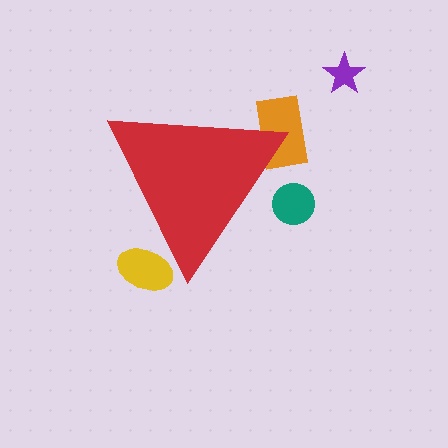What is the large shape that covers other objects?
A red triangle.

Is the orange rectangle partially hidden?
Yes, the orange rectangle is partially hidden behind the red triangle.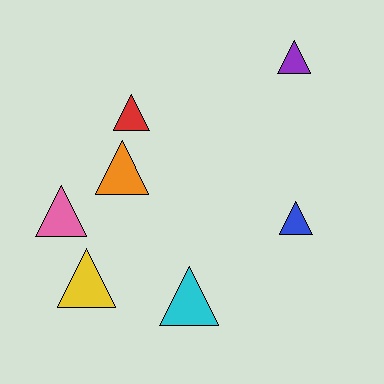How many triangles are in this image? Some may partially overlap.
There are 7 triangles.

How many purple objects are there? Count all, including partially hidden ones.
There is 1 purple object.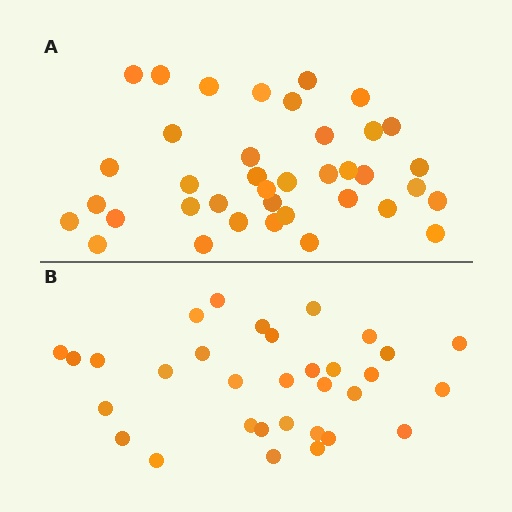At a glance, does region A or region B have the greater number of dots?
Region A (the top region) has more dots.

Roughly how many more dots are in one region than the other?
Region A has about 6 more dots than region B.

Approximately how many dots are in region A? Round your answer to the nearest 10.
About 40 dots. (The exact count is 38, which rounds to 40.)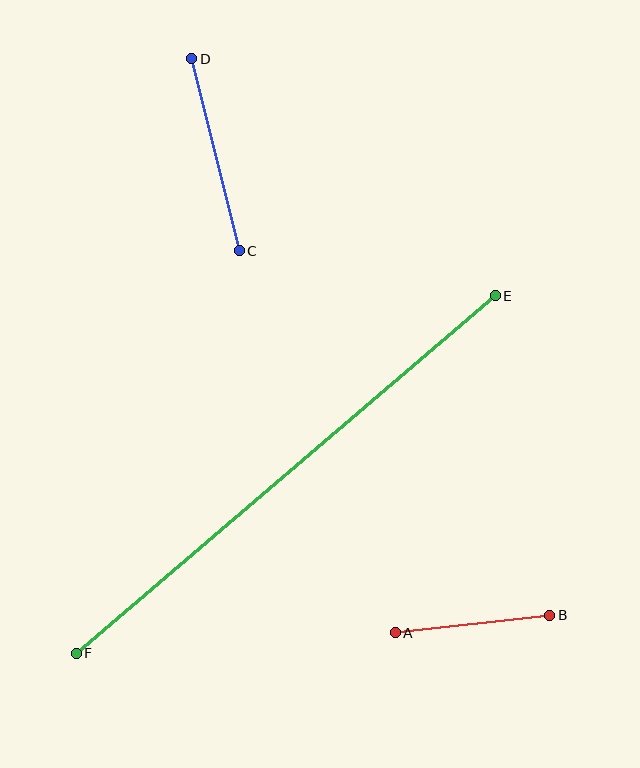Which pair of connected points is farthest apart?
Points E and F are farthest apart.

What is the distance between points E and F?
The distance is approximately 551 pixels.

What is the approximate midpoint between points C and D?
The midpoint is at approximately (216, 155) pixels.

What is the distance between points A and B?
The distance is approximately 156 pixels.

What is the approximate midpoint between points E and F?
The midpoint is at approximately (286, 475) pixels.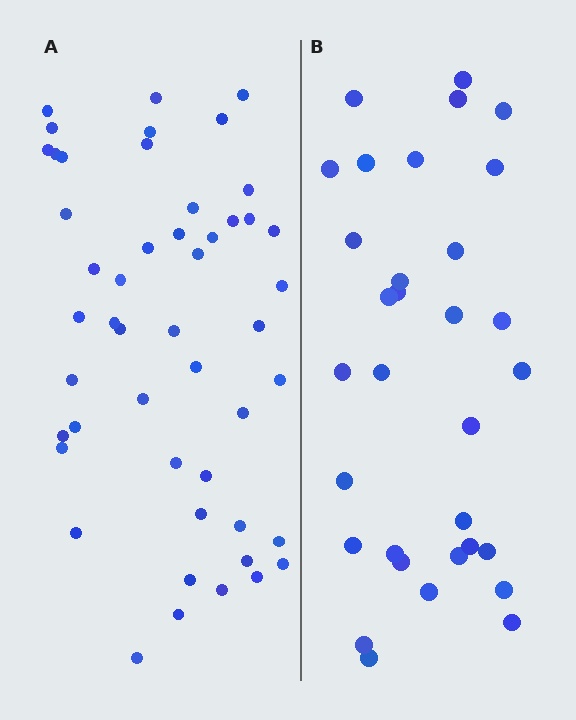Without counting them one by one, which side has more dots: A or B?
Region A (the left region) has more dots.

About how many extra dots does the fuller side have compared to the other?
Region A has approximately 15 more dots than region B.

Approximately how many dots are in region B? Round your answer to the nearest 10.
About 30 dots. (The exact count is 32, which rounds to 30.)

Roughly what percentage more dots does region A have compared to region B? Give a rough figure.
About 55% more.